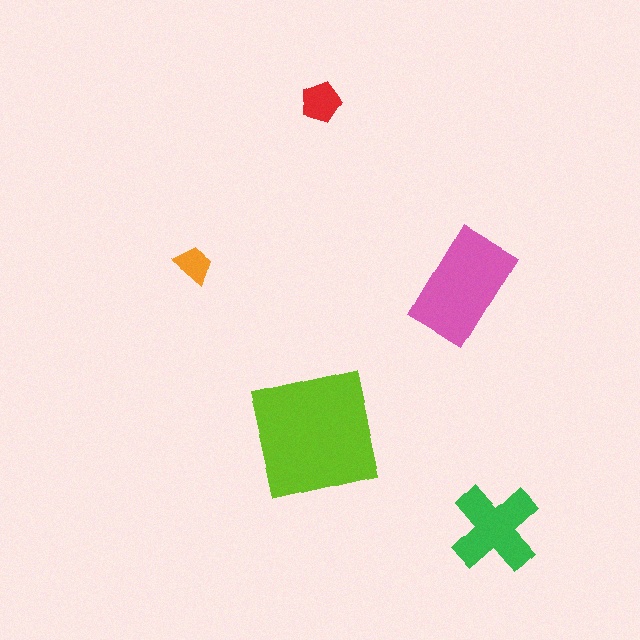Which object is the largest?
The lime square.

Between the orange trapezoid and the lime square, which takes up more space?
The lime square.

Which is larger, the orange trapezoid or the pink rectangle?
The pink rectangle.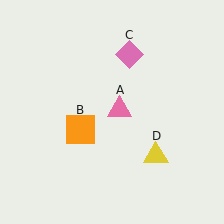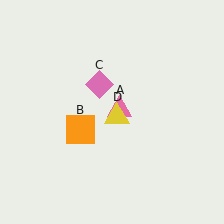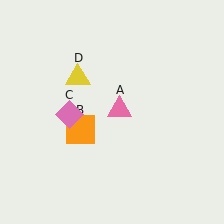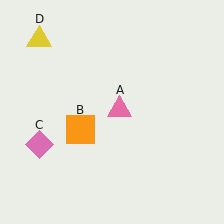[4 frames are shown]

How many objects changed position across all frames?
2 objects changed position: pink diamond (object C), yellow triangle (object D).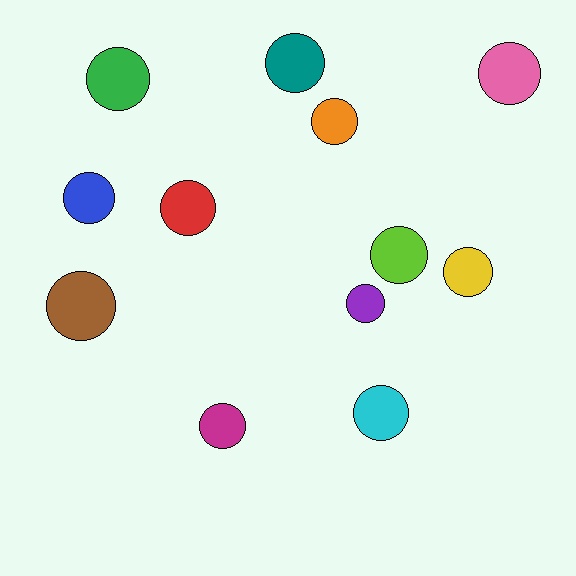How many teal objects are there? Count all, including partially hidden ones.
There is 1 teal object.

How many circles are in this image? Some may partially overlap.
There are 12 circles.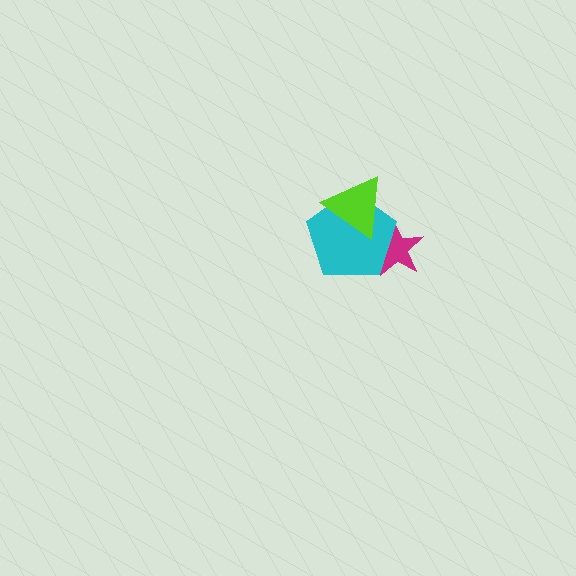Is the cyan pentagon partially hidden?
Yes, it is partially covered by another shape.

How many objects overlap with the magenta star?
2 objects overlap with the magenta star.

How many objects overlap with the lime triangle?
2 objects overlap with the lime triangle.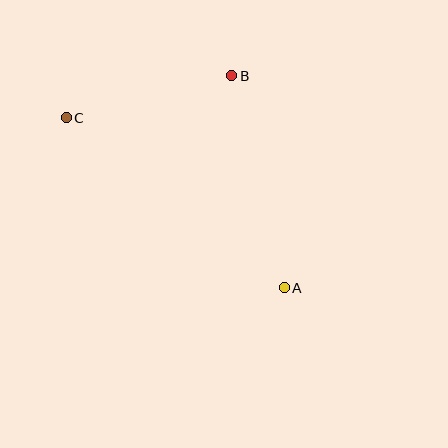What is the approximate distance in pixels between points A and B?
The distance between A and B is approximately 218 pixels.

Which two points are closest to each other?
Points B and C are closest to each other.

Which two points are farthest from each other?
Points A and C are farthest from each other.